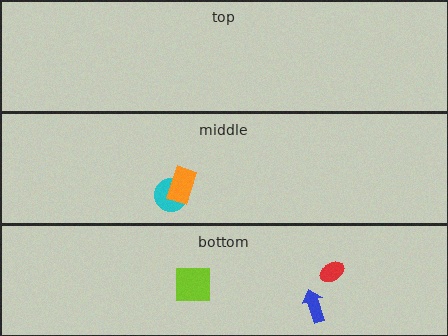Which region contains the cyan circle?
The middle region.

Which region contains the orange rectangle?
The middle region.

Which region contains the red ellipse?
The bottom region.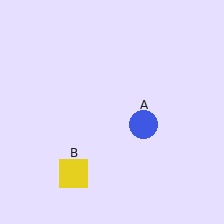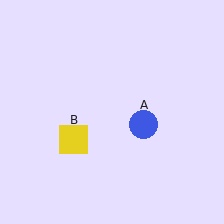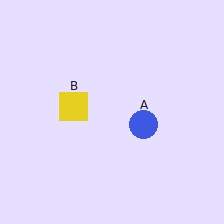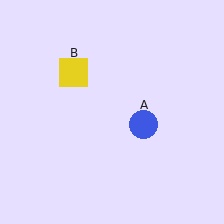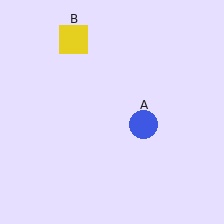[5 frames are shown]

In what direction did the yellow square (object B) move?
The yellow square (object B) moved up.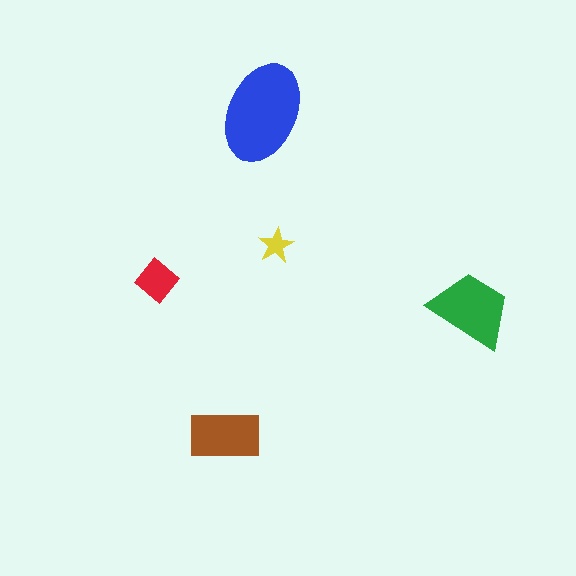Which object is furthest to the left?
The red diamond is leftmost.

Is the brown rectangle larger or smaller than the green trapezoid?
Smaller.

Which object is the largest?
The blue ellipse.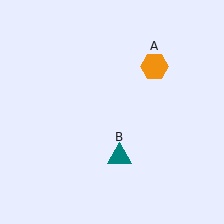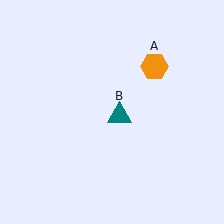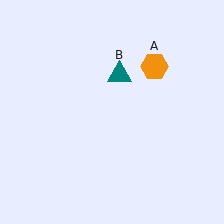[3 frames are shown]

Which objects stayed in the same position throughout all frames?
Orange hexagon (object A) remained stationary.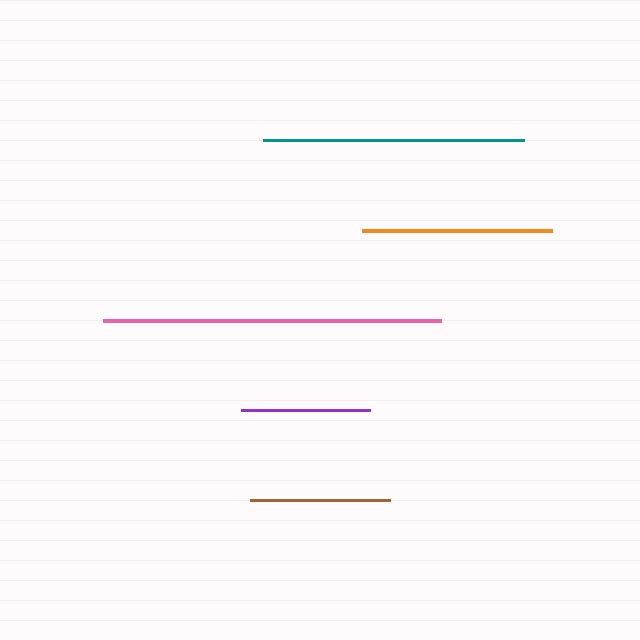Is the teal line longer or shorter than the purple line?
The teal line is longer than the purple line.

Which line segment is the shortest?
The purple line is the shortest at approximately 129 pixels.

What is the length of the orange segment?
The orange segment is approximately 189 pixels long.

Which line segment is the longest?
The pink line is the longest at approximately 338 pixels.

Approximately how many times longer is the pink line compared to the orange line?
The pink line is approximately 1.8 times the length of the orange line.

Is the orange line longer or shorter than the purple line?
The orange line is longer than the purple line.